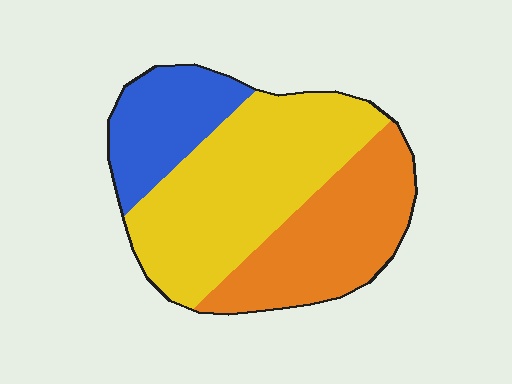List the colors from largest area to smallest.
From largest to smallest: yellow, orange, blue.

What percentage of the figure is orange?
Orange covers around 35% of the figure.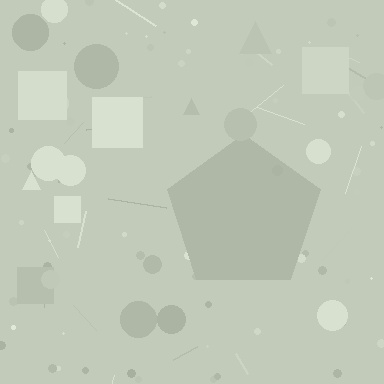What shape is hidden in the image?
A pentagon is hidden in the image.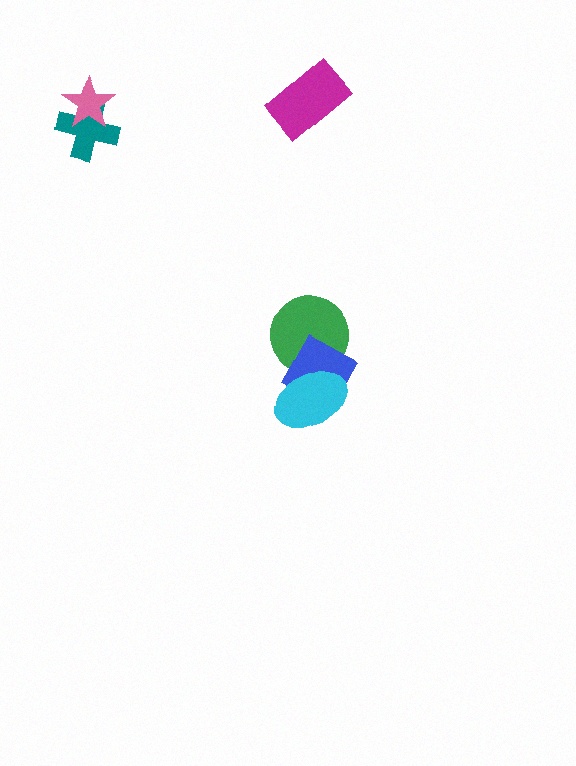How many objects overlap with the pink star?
1 object overlaps with the pink star.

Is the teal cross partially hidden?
Yes, it is partially covered by another shape.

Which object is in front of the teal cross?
The pink star is in front of the teal cross.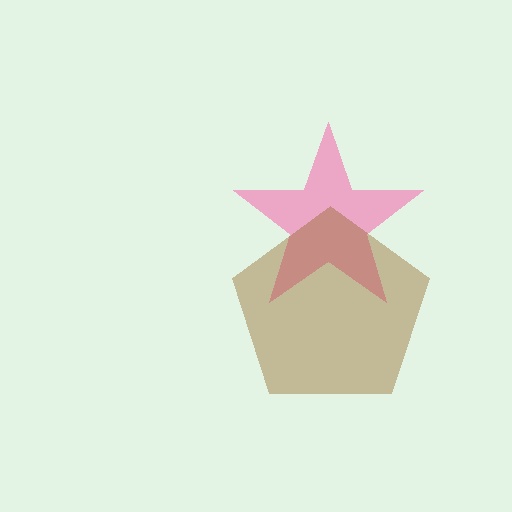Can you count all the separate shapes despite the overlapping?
Yes, there are 2 separate shapes.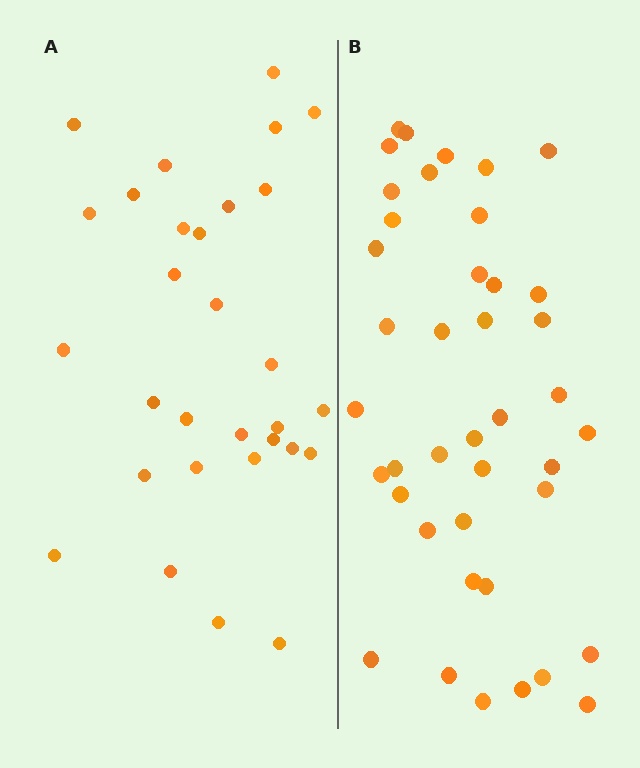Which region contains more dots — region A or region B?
Region B (the right region) has more dots.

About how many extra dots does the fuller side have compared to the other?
Region B has roughly 12 or so more dots than region A.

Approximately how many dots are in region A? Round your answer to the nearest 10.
About 30 dots.